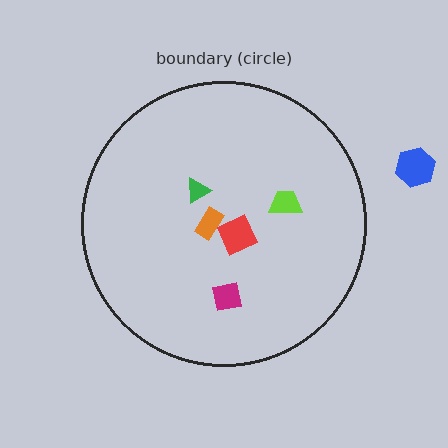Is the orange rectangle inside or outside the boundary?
Inside.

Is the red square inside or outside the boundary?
Inside.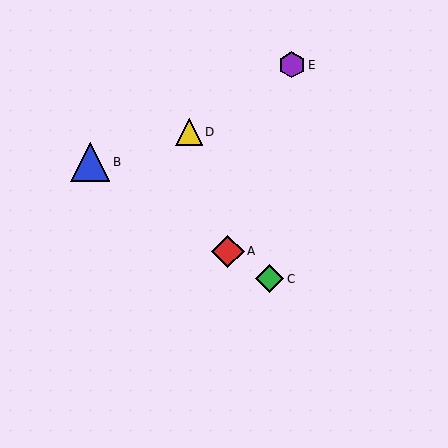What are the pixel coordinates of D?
Object D is at (189, 132).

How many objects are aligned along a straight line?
3 objects (A, B, C) are aligned along a straight line.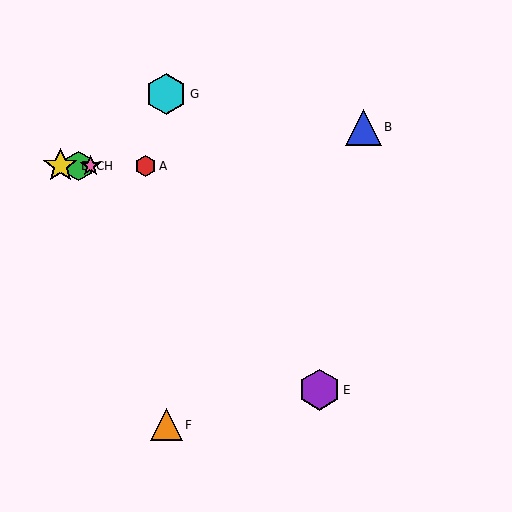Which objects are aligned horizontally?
Objects A, C, D, H are aligned horizontally.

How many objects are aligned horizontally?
4 objects (A, C, D, H) are aligned horizontally.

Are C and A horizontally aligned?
Yes, both are at y≈166.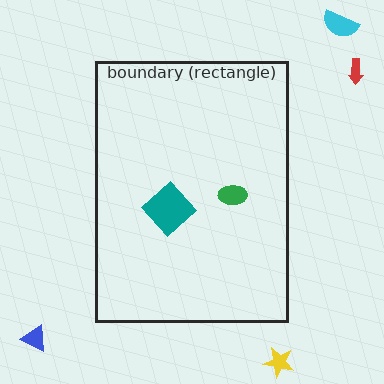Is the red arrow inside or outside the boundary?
Outside.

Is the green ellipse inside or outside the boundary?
Inside.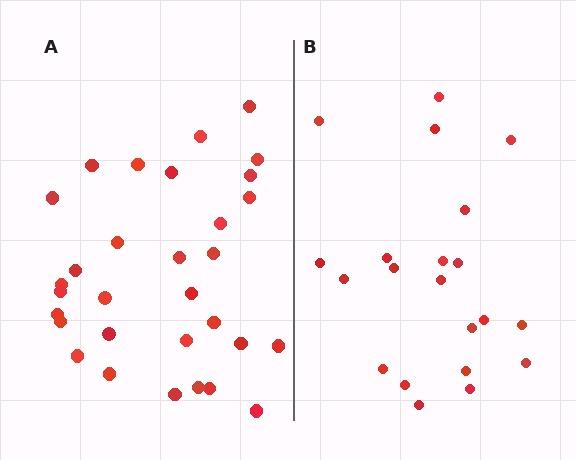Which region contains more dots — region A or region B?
Region A (the left region) has more dots.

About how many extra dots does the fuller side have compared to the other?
Region A has roughly 10 or so more dots than region B.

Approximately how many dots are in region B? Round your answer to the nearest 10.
About 20 dots. (The exact count is 21, which rounds to 20.)